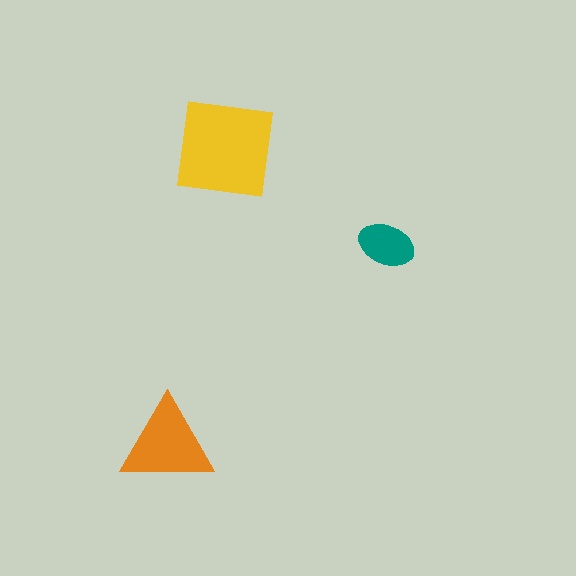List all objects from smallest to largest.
The teal ellipse, the orange triangle, the yellow square.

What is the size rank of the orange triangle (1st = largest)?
2nd.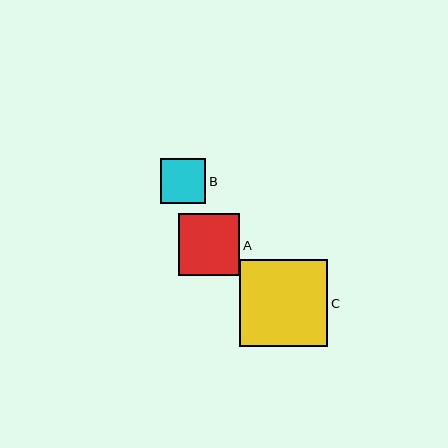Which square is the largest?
Square C is the largest with a size of approximately 88 pixels.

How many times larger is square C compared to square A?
Square C is approximately 1.4 times the size of square A.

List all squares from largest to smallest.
From largest to smallest: C, A, B.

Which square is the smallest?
Square B is the smallest with a size of approximately 46 pixels.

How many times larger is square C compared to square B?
Square C is approximately 1.9 times the size of square B.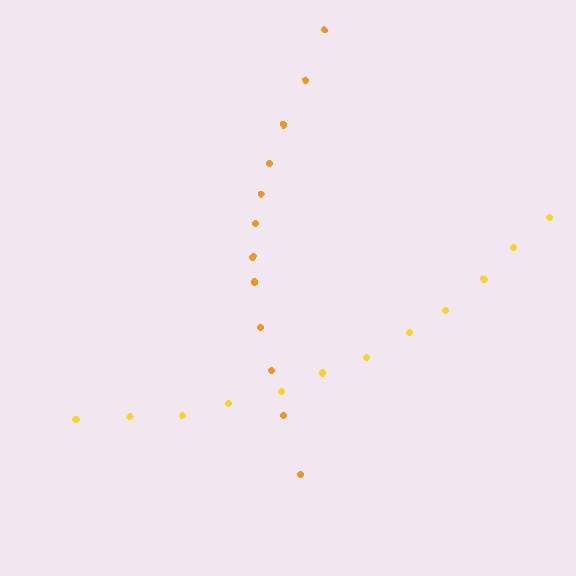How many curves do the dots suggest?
There are 2 distinct paths.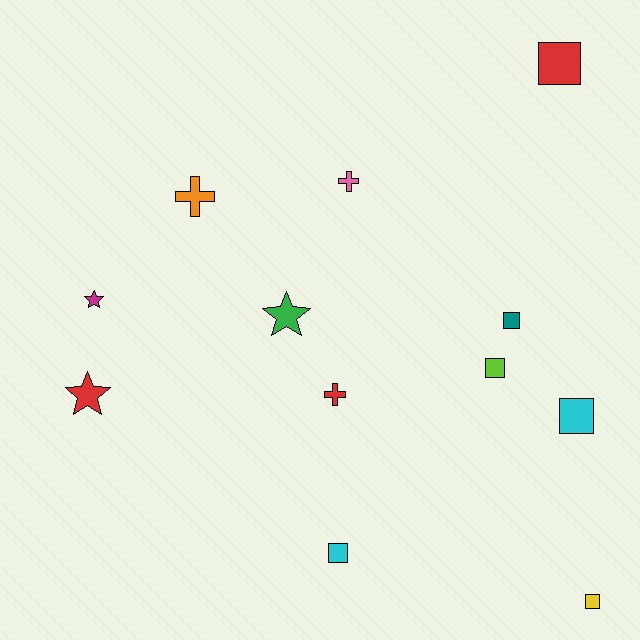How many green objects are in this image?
There is 1 green object.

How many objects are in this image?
There are 12 objects.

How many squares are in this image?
There are 6 squares.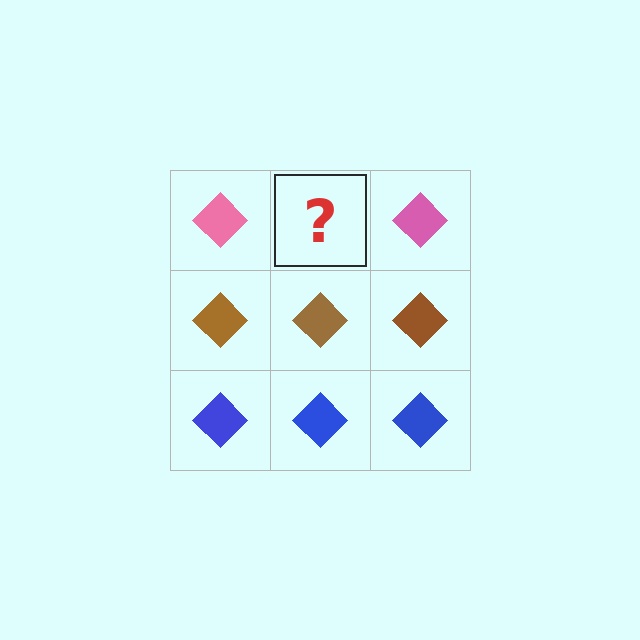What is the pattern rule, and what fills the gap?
The rule is that each row has a consistent color. The gap should be filled with a pink diamond.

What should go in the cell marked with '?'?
The missing cell should contain a pink diamond.